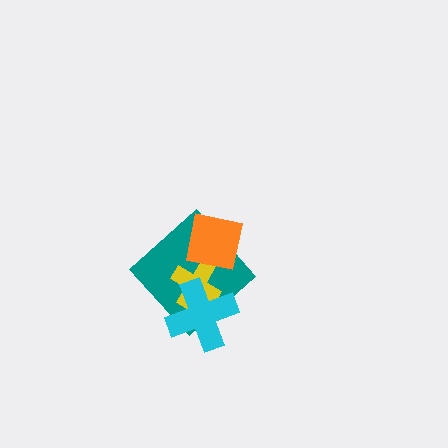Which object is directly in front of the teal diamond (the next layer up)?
The yellow cross is directly in front of the teal diamond.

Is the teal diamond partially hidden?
Yes, it is partially covered by another shape.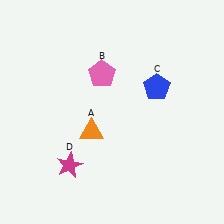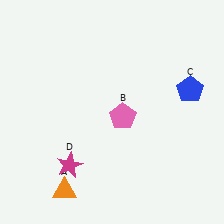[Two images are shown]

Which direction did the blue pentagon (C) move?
The blue pentagon (C) moved right.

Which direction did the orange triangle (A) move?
The orange triangle (A) moved down.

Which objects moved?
The objects that moved are: the orange triangle (A), the pink pentagon (B), the blue pentagon (C).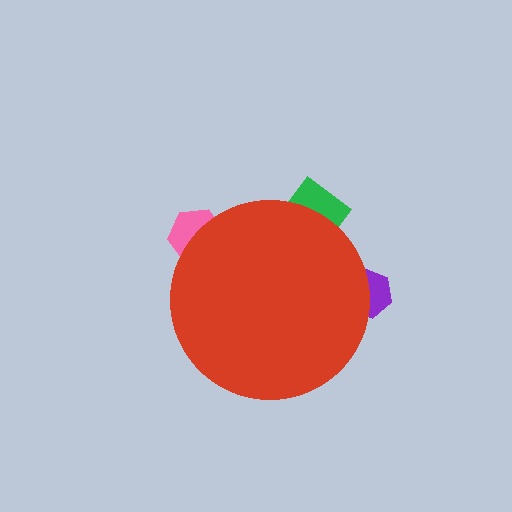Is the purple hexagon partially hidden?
Yes, the purple hexagon is partially hidden behind the red circle.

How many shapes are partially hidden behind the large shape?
3 shapes are partially hidden.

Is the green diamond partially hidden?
Yes, the green diamond is partially hidden behind the red circle.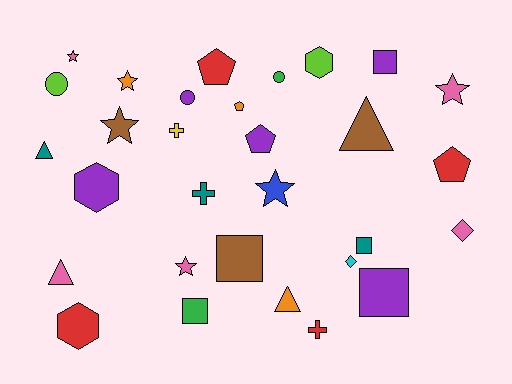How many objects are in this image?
There are 30 objects.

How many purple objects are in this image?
There are 5 purple objects.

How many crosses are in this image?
There are 3 crosses.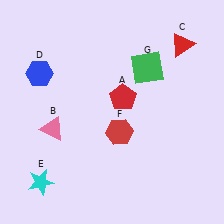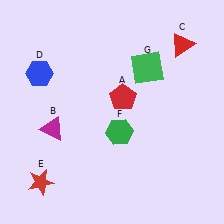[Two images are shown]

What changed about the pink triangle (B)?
In Image 1, B is pink. In Image 2, it changed to magenta.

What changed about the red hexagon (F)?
In Image 1, F is red. In Image 2, it changed to green.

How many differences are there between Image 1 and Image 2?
There are 3 differences between the two images.